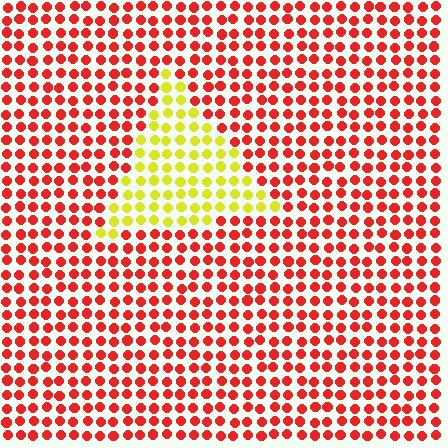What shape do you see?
I see a triangle.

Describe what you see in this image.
The image is filled with small red elements in a uniform arrangement. A triangle-shaped region is visible where the elements are tinted to a slightly different hue, forming a subtle color boundary.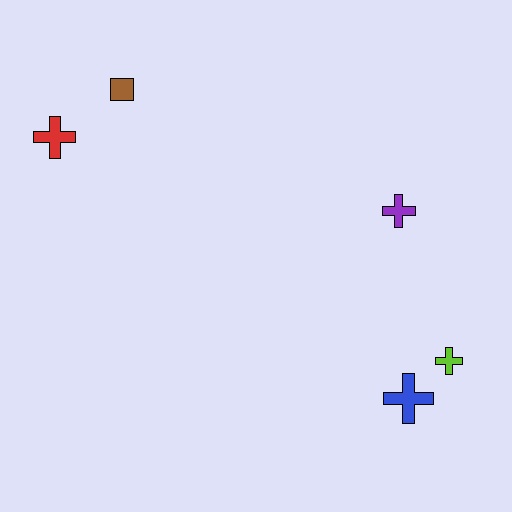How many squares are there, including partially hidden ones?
There is 1 square.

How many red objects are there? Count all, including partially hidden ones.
There is 1 red object.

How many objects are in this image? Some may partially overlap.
There are 5 objects.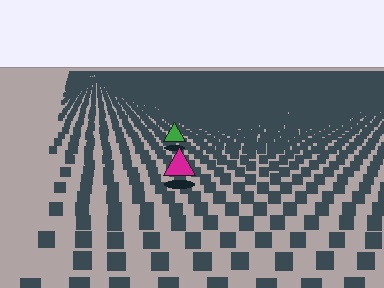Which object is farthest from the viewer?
The green triangle is farthest from the viewer. It appears smaller and the ground texture around it is denser.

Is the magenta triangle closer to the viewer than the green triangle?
Yes. The magenta triangle is closer — you can tell from the texture gradient: the ground texture is coarser near it.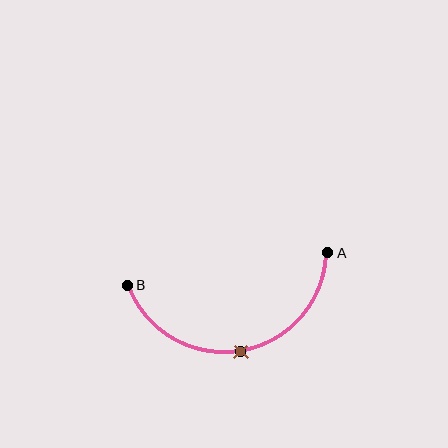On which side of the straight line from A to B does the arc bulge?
The arc bulges below the straight line connecting A and B.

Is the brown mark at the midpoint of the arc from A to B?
Yes. The brown mark lies on the arc at equal arc-length from both A and B — it is the arc midpoint.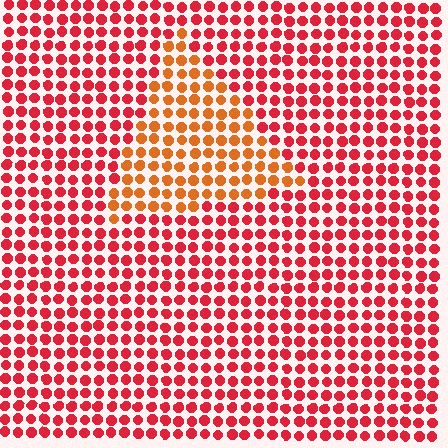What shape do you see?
I see a triangle.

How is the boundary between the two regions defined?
The boundary is defined purely by a slight shift in hue (about 33 degrees). Spacing, size, and orientation are identical on both sides.